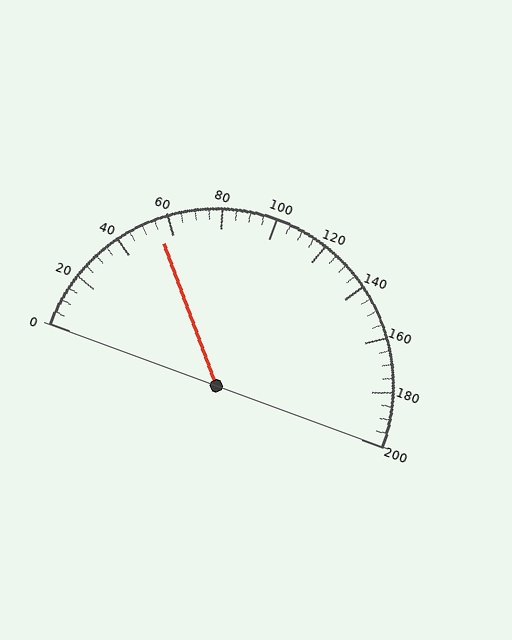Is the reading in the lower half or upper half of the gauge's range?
The reading is in the lower half of the range (0 to 200).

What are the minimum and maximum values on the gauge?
The gauge ranges from 0 to 200.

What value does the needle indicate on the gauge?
The needle indicates approximately 55.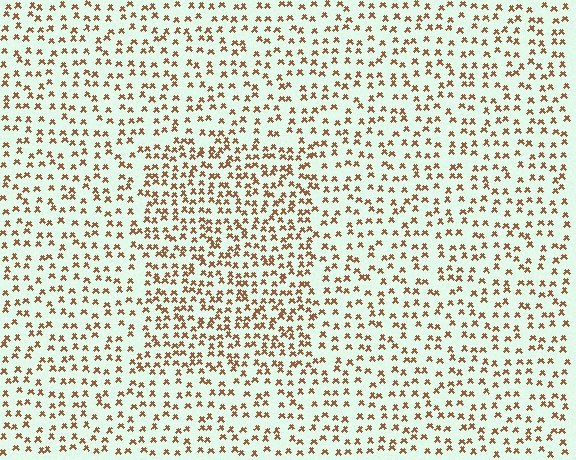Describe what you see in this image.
The image contains small brown elements arranged at two different densities. A rectangle-shaped region is visible where the elements are more densely packed than the surrounding area.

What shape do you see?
I see a rectangle.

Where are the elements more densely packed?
The elements are more densely packed inside the rectangle boundary.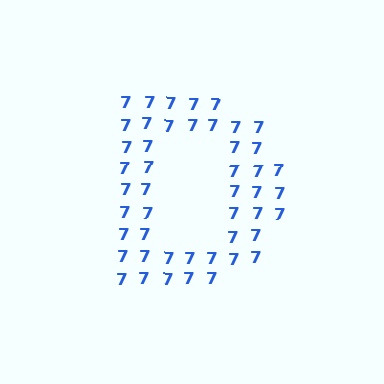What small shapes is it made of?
It is made of small digit 7's.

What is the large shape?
The large shape is the letter D.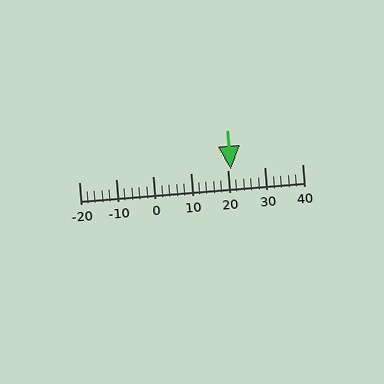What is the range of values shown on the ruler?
The ruler shows values from -20 to 40.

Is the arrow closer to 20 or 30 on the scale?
The arrow is closer to 20.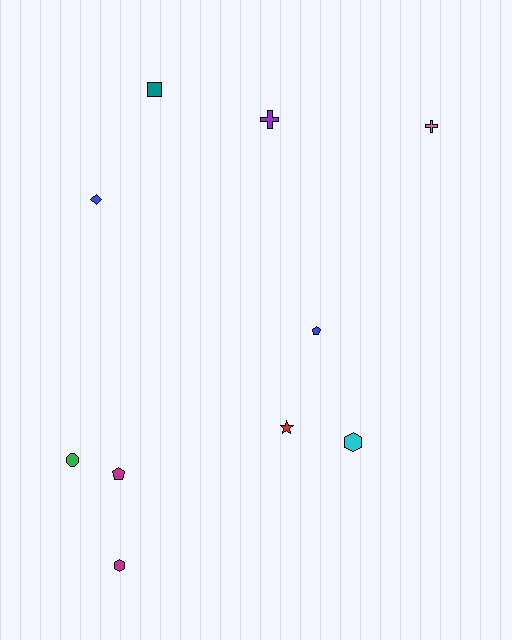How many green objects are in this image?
There is 1 green object.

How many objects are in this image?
There are 10 objects.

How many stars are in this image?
There is 1 star.